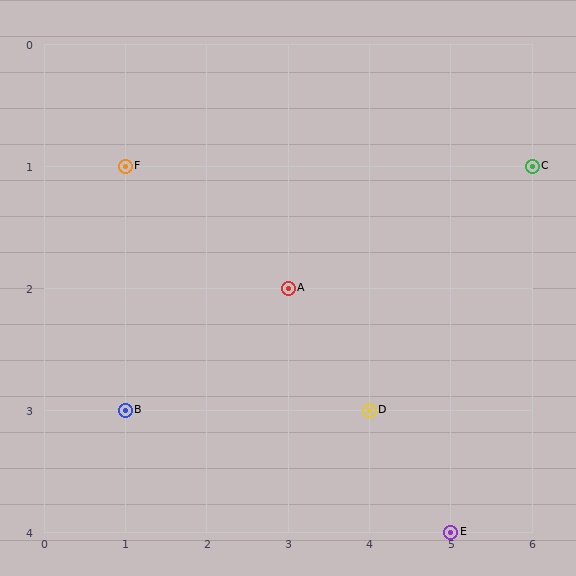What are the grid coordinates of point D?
Point D is at grid coordinates (4, 3).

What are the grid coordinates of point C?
Point C is at grid coordinates (6, 1).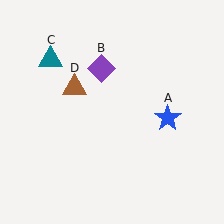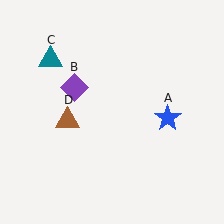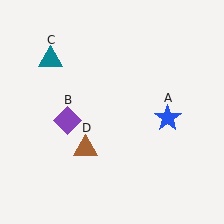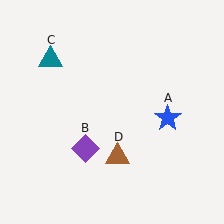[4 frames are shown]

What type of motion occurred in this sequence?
The purple diamond (object B), brown triangle (object D) rotated counterclockwise around the center of the scene.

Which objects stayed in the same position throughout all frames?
Blue star (object A) and teal triangle (object C) remained stationary.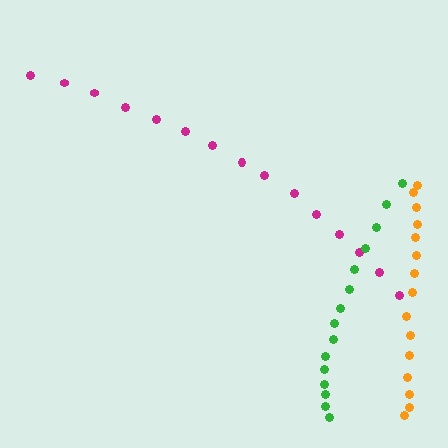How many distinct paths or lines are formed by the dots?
There are 3 distinct paths.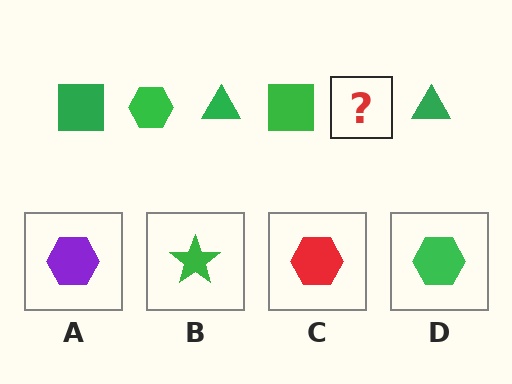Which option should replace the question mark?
Option D.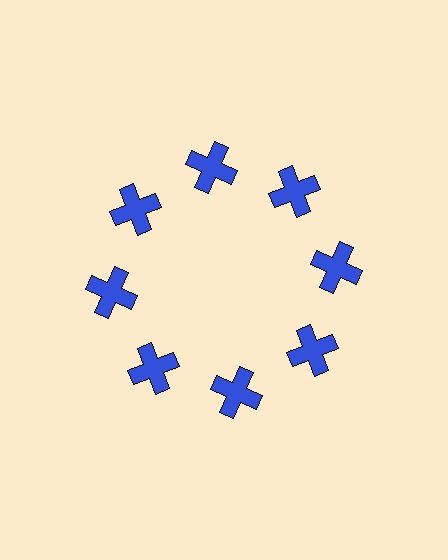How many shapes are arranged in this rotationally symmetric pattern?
There are 8 shapes, arranged in 8 groups of 1.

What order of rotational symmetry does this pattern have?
This pattern has 8-fold rotational symmetry.